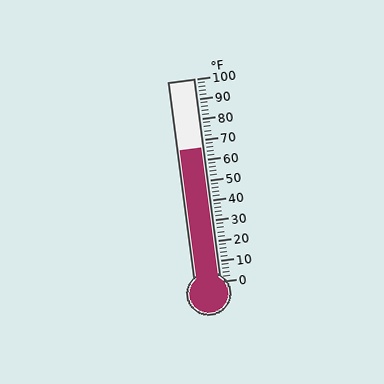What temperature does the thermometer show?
The thermometer shows approximately 66°F.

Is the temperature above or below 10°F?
The temperature is above 10°F.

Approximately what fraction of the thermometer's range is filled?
The thermometer is filled to approximately 65% of its range.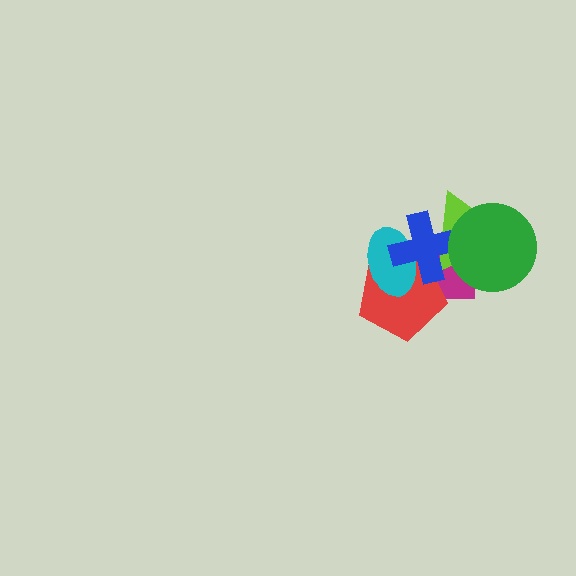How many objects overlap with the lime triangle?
3 objects overlap with the lime triangle.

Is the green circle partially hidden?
No, no other shape covers it.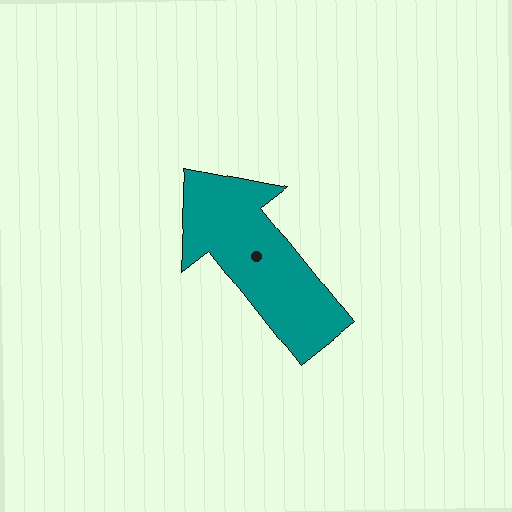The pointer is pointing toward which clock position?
Roughly 11 o'clock.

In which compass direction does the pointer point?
Northwest.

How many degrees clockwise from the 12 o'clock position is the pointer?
Approximately 322 degrees.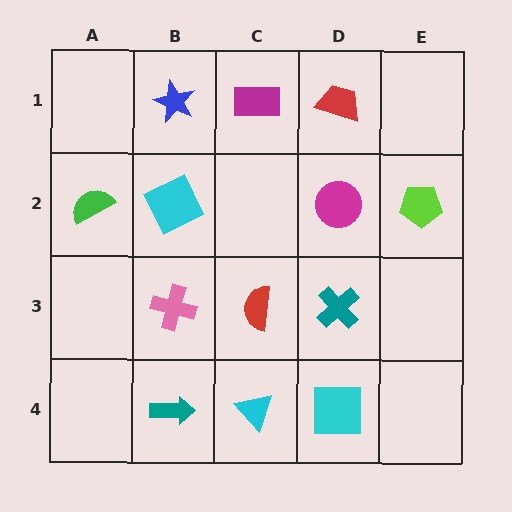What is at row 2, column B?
A cyan square.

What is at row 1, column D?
A red trapezoid.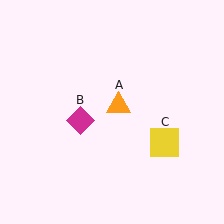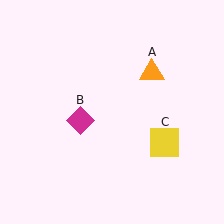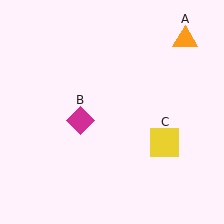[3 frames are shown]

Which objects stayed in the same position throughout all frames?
Magenta diamond (object B) and yellow square (object C) remained stationary.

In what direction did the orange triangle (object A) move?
The orange triangle (object A) moved up and to the right.